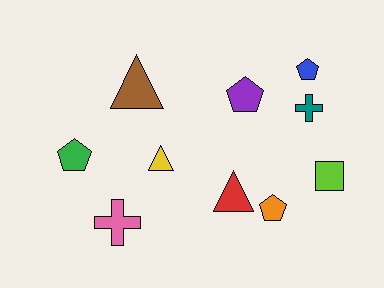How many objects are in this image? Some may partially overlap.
There are 10 objects.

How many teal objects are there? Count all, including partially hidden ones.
There is 1 teal object.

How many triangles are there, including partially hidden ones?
There are 3 triangles.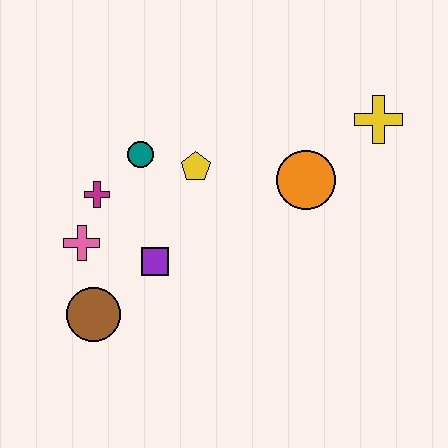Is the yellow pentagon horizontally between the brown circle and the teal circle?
No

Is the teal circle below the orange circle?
No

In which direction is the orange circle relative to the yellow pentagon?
The orange circle is to the right of the yellow pentagon.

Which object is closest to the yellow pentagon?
The teal circle is closest to the yellow pentagon.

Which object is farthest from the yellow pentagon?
The yellow cross is farthest from the yellow pentagon.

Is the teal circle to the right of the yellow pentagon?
No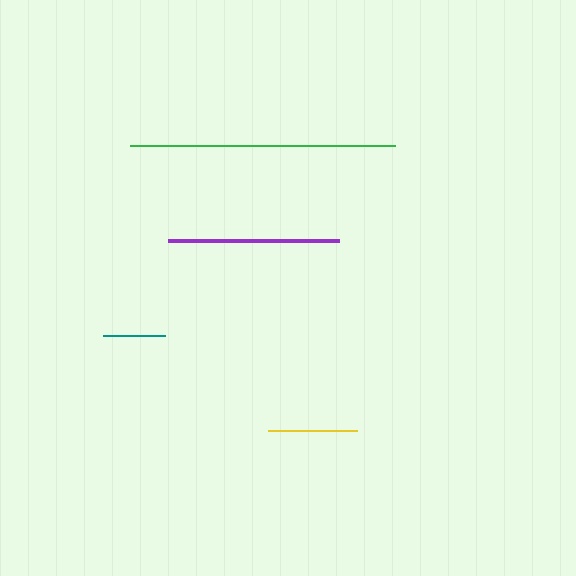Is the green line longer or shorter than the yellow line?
The green line is longer than the yellow line.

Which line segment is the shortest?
The teal line is the shortest at approximately 62 pixels.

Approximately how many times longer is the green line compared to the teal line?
The green line is approximately 4.3 times the length of the teal line.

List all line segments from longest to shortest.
From longest to shortest: green, purple, yellow, teal.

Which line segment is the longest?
The green line is the longest at approximately 265 pixels.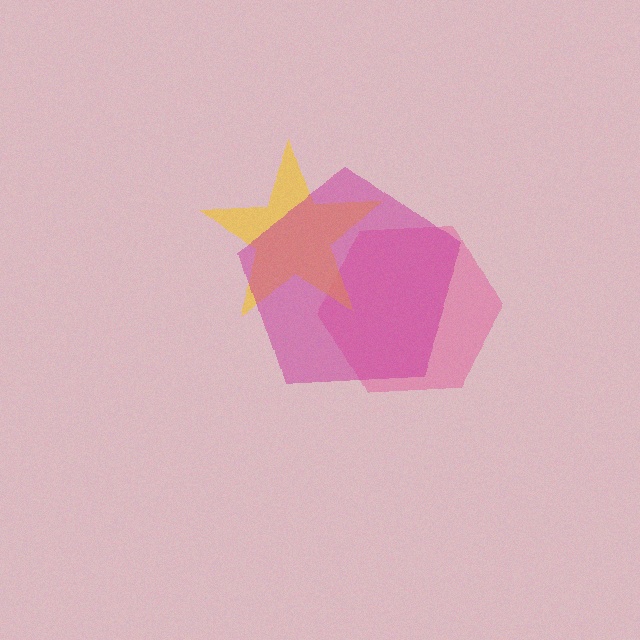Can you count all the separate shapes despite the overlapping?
Yes, there are 3 separate shapes.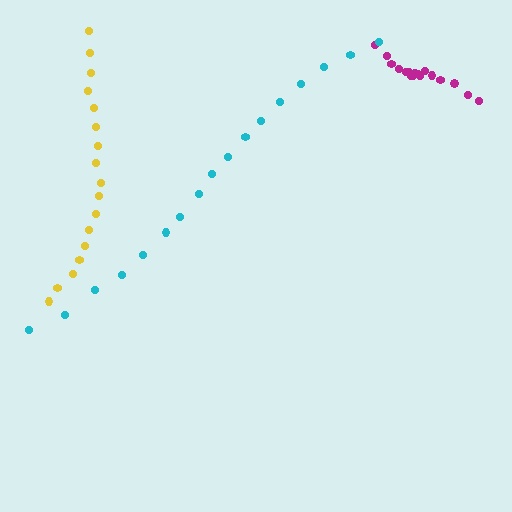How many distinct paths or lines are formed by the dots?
There are 3 distinct paths.